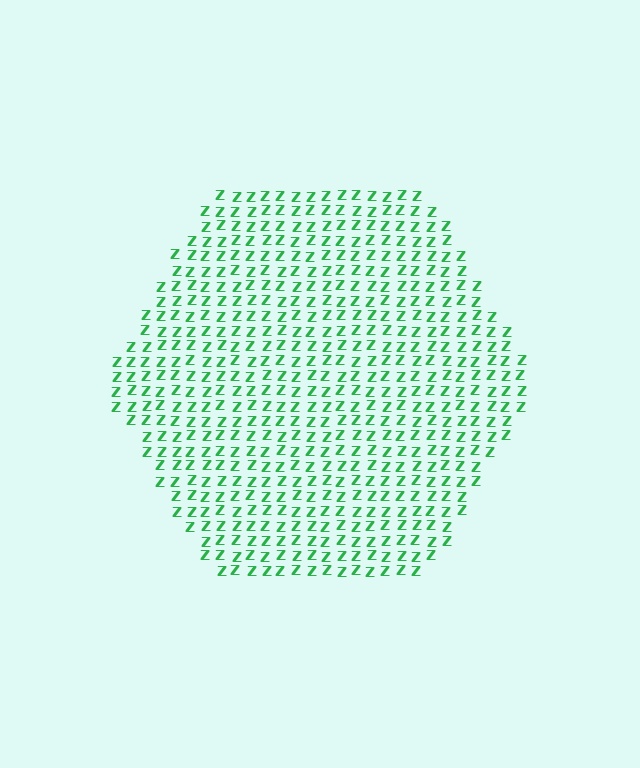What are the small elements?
The small elements are letter Z's.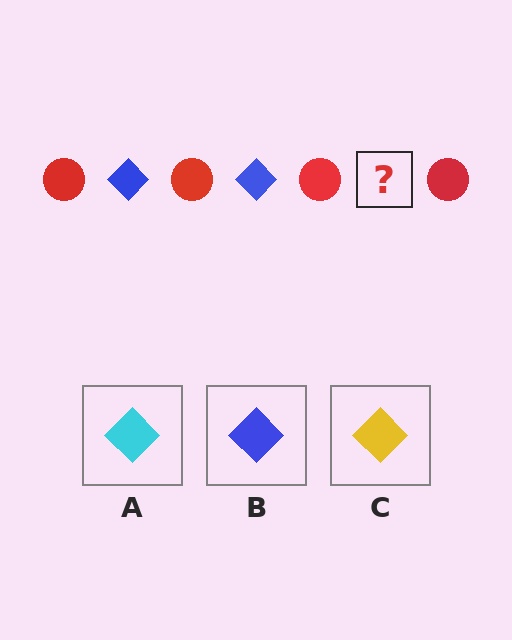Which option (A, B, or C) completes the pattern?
B.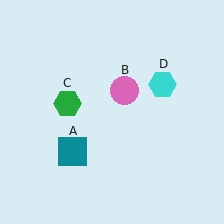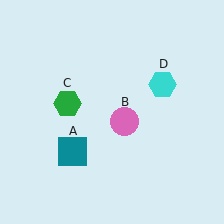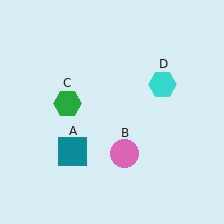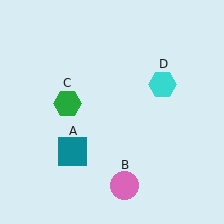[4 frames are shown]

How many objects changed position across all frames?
1 object changed position: pink circle (object B).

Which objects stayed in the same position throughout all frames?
Teal square (object A) and green hexagon (object C) and cyan hexagon (object D) remained stationary.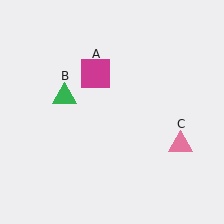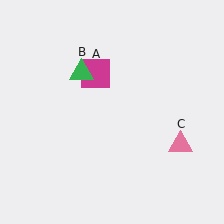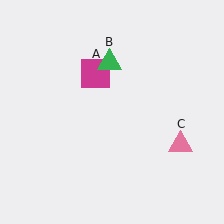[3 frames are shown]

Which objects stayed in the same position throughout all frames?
Magenta square (object A) and pink triangle (object C) remained stationary.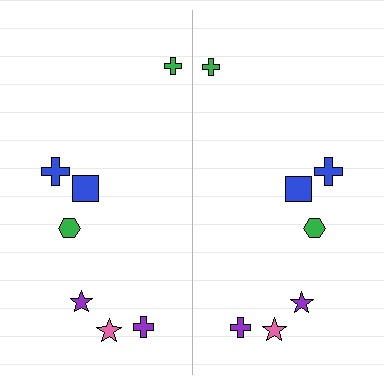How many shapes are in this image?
There are 14 shapes in this image.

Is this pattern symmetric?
Yes, this pattern has bilateral (reflection) symmetry.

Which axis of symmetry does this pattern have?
The pattern has a vertical axis of symmetry running through the center of the image.